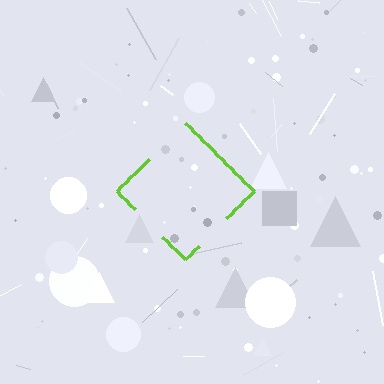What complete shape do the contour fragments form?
The contour fragments form a diamond.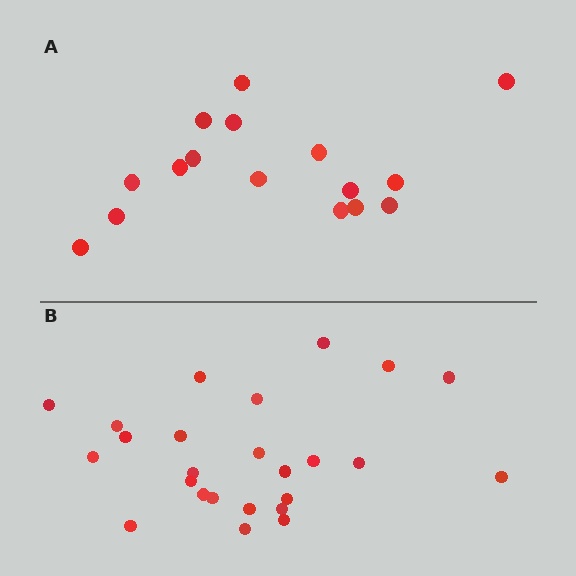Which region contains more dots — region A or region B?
Region B (the bottom region) has more dots.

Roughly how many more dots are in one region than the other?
Region B has roughly 8 or so more dots than region A.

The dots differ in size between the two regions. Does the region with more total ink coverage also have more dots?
No. Region A has more total ink coverage because its dots are larger, but region B actually contains more individual dots. Total area can be misleading — the number of items is what matters here.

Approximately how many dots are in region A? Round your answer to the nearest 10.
About 20 dots. (The exact count is 16, which rounds to 20.)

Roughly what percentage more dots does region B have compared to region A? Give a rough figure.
About 55% more.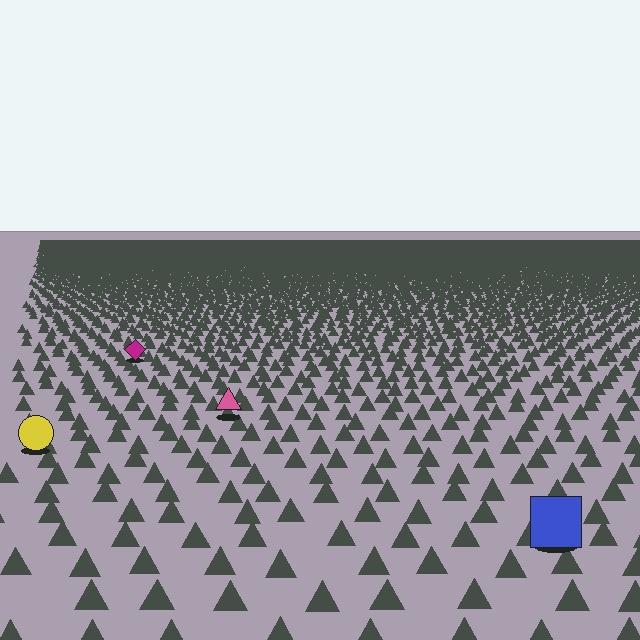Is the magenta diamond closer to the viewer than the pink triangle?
No. The pink triangle is closer — you can tell from the texture gradient: the ground texture is coarser near it.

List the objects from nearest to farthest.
From nearest to farthest: the blue square, the yellow circle, the pink triangle, the magenta diamond.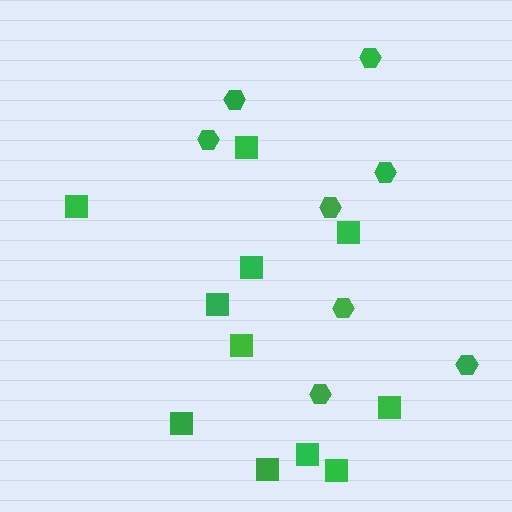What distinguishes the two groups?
There are 2 groups: one group of hexagons (8) and one group of squares (11).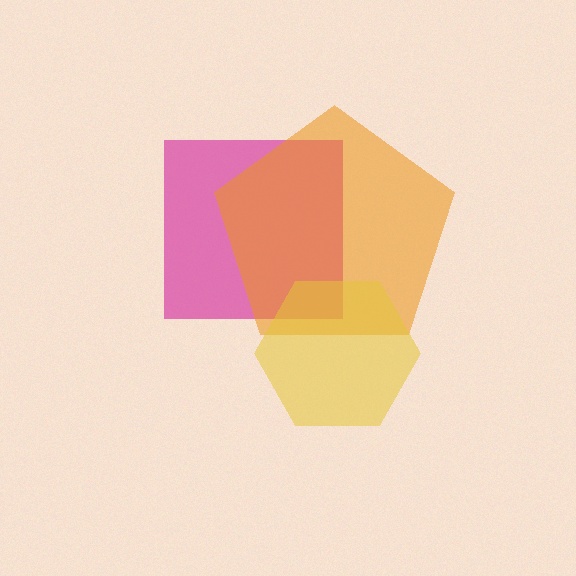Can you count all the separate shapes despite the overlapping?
Yes, there are 3 separate shapes.